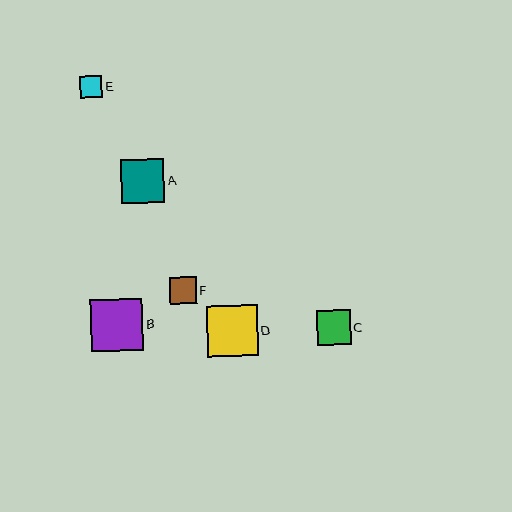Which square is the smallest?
Square E is the smallest with a size of approximately 23 pixels.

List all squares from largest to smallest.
From largest to smallest: B, D, A, C, F, E.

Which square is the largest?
Square B is the largest with a size of approximately 52 pixels.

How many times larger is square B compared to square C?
Square B is approximately 1.5 times the size of square C.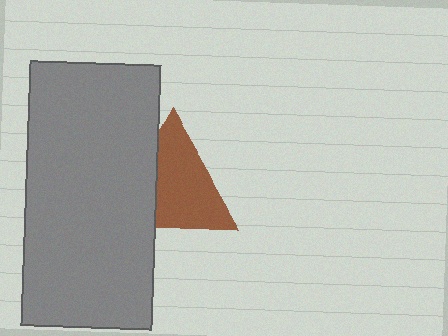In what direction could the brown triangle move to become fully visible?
The brown triangle could move right. That would shift it out from behind the gray rectangle entirely.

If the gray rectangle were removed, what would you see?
You would see the complete brown triangle.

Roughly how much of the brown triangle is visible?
Most of it is visible (roughly 68%).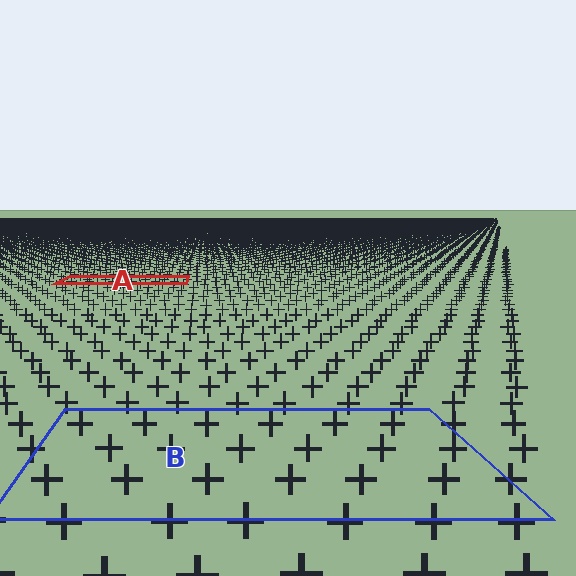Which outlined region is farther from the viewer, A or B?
Region A is farther from the viewer — the texture elements inside it appear smaller and more densely packed.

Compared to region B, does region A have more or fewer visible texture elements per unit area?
Region A has more texture elements per unit area — they are packed more densely because it is farther away.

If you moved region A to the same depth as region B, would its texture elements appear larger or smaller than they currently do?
They would appear larger. At a closer depth, the same texture elements are projected at a bigger on-screen size.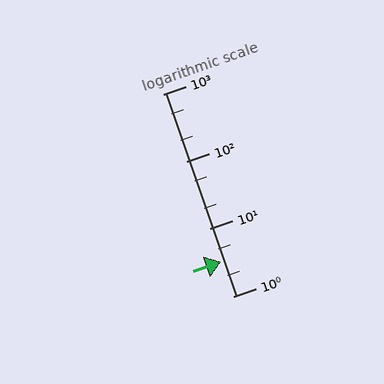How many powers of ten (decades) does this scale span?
The scale spans 3 decades, from 1 to 1000.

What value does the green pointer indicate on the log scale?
The pointer indicates approximately 3.2.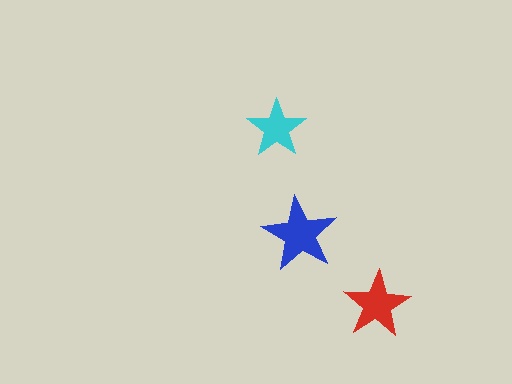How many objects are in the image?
There are 3 objects in the image.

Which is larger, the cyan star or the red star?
The red one.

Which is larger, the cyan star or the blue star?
The blue one.